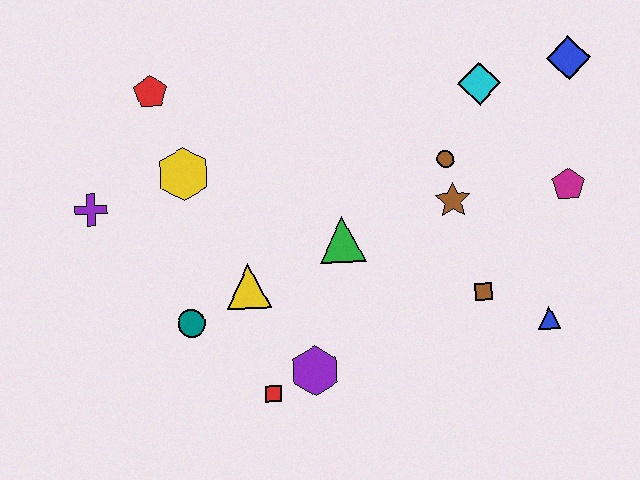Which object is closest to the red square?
The purple hexagon is closest to the red square.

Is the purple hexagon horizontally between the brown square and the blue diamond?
No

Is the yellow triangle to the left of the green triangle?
Yes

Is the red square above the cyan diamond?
No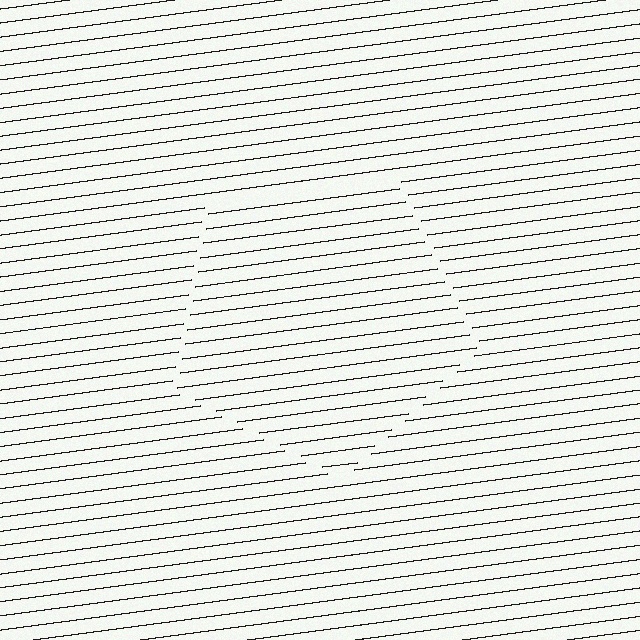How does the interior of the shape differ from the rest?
The interior of the shape contains the same grating, shifted by half a period — the contour is defined by the phase discontinuity where line-ends from the inner and outer gratings abut.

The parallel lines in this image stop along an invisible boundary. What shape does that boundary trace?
An illusory pentagon. The interior of the shape contains the same grating, shifted by half a period — the contour is defined by the phase discontinuity where line-ends from the inner and outer gratings abut.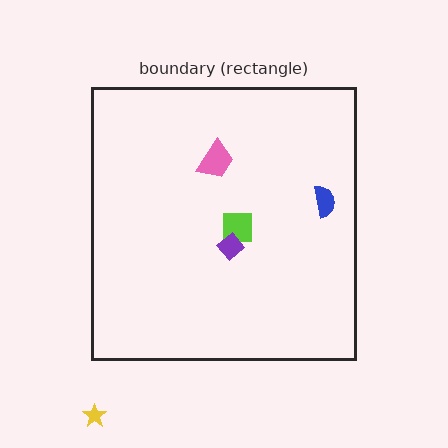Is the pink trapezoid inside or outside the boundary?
Inside.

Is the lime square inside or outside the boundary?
Inside.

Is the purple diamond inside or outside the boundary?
Inside.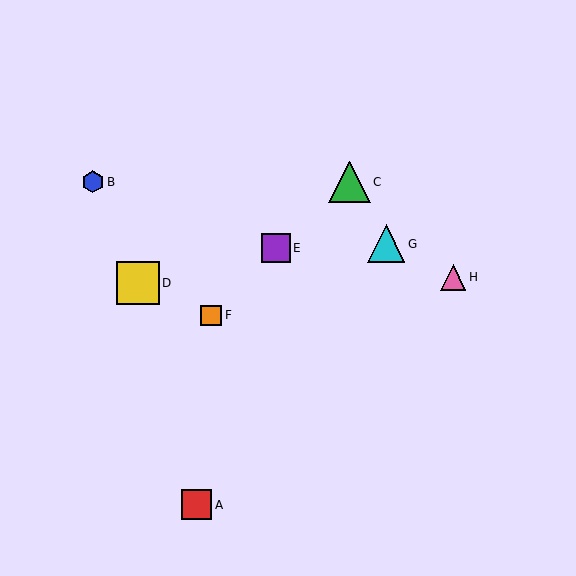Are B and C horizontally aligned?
Yes, both are at y≈182.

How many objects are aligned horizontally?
2 objects (B, C) are aligned horizontally.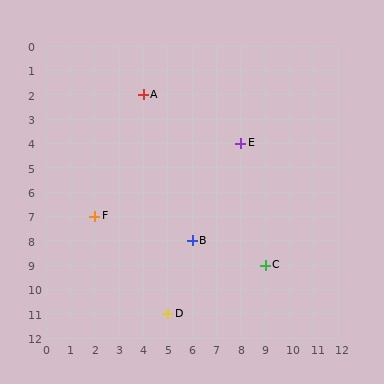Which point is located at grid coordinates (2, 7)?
Point F is at (2, 7).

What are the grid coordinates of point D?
Point D is at grid coordinates (5, 11).